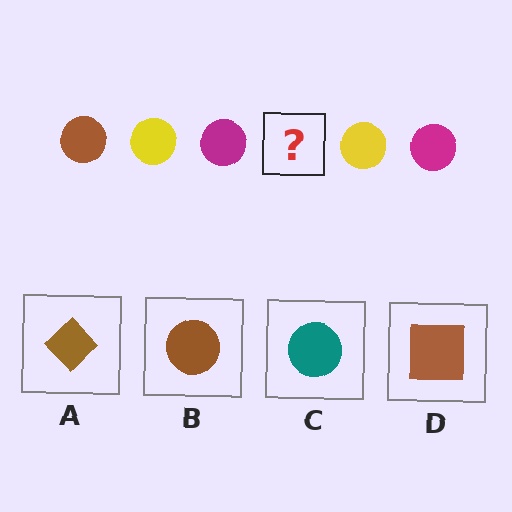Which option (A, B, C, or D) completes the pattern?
B.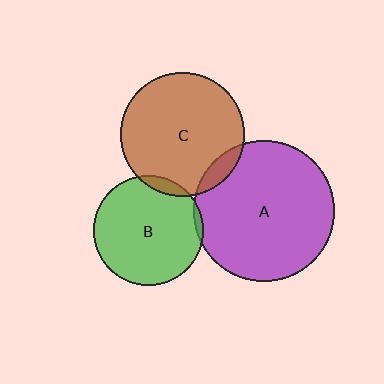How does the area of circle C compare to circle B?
Approximately 1.3 times.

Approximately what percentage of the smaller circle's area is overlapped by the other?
Approximately 5%.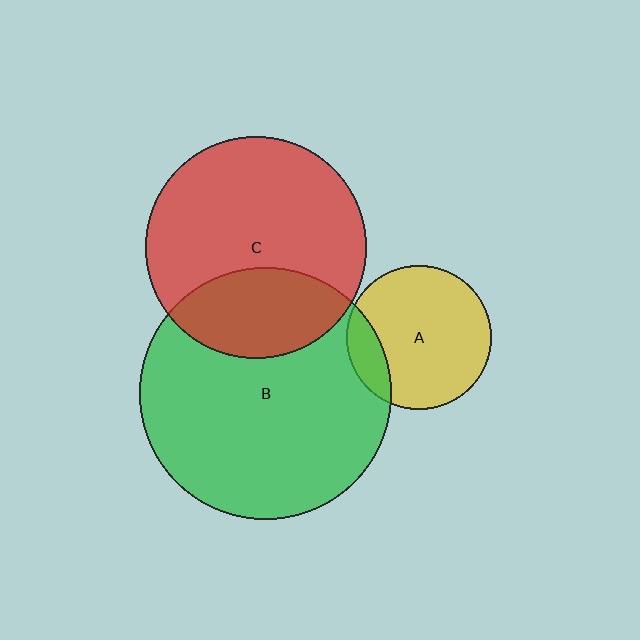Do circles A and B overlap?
Yes.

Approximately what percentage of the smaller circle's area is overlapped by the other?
Approximately 15%.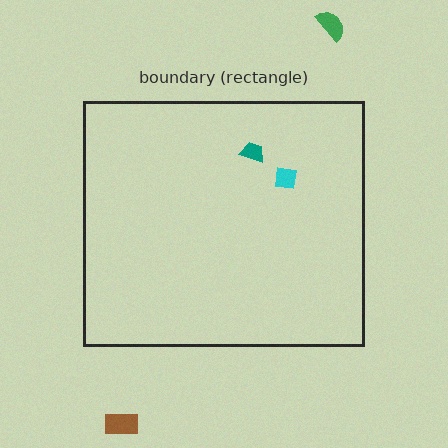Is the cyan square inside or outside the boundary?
Inside.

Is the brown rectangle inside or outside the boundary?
Outside.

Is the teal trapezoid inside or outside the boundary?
Inside.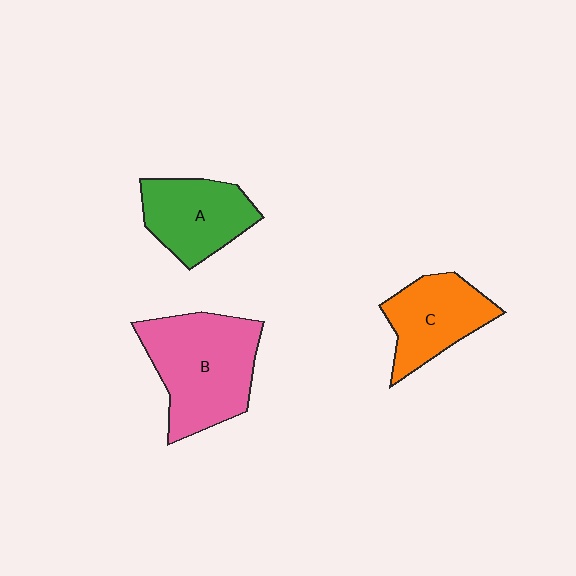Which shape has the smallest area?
Shape C (orange).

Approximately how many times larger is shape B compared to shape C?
Approximately 1.5 times.